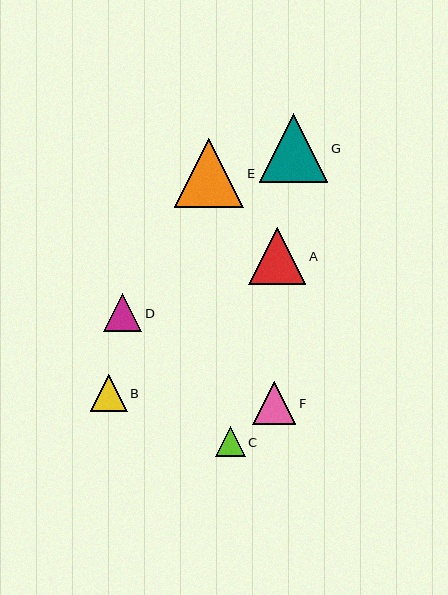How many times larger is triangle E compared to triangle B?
Triangle E is approximately 1.9 times the size of triangle B.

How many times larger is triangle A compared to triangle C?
Triangle A is approximately 1.9 times the size of triangle C.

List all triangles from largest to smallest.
From largest to smallest: E, G, A, F, D, B, C.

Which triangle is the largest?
Triangle E is the largest with a size of approximately 70 pixels.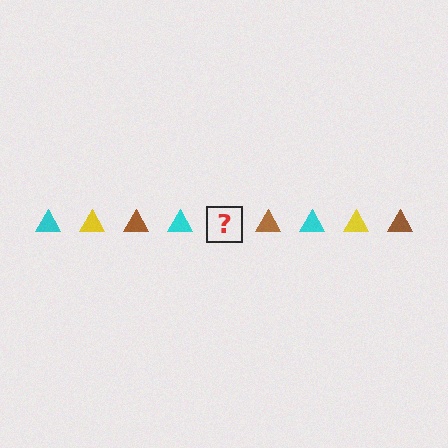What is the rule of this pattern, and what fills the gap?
The rule is that the pattern cycles through cyan, yellow, brown triangles. The gap should be filled with a yellow triangle.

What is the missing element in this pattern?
The missing element is a yellow triangle.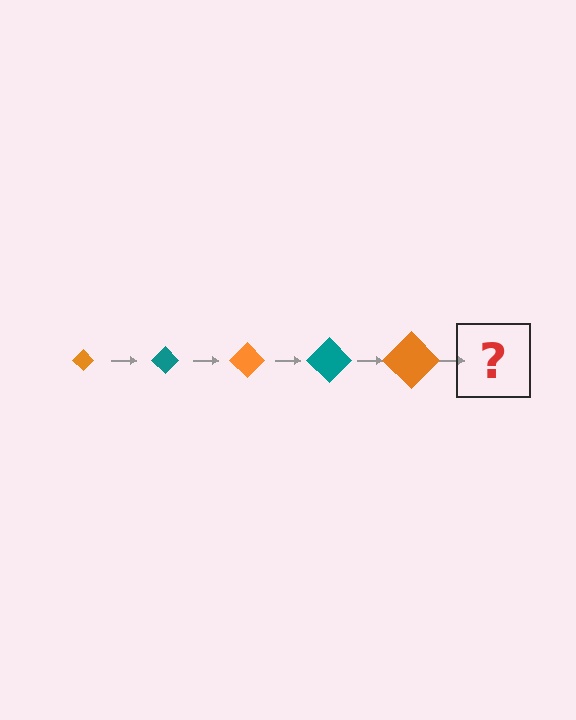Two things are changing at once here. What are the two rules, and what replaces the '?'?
The two rules are that the diamond grows larger each step and the color cycles through orange and teal. The '?' should be a teal diamond, larger than the previous one.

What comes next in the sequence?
The next element should be a teal diamond, larger than the previous one.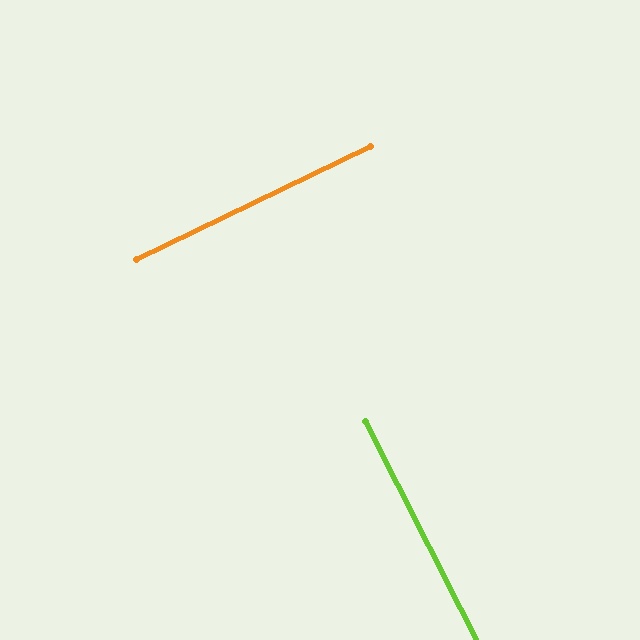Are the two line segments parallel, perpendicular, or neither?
Perpendicular — they meet at approximately 88°.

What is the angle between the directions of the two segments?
Approximately 88 degrees.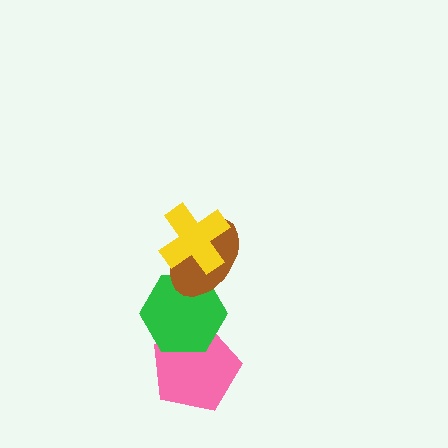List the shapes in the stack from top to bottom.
From top to bottom: the yellow cross, the brown ellipse, the green hexagon, the pink pentagon.